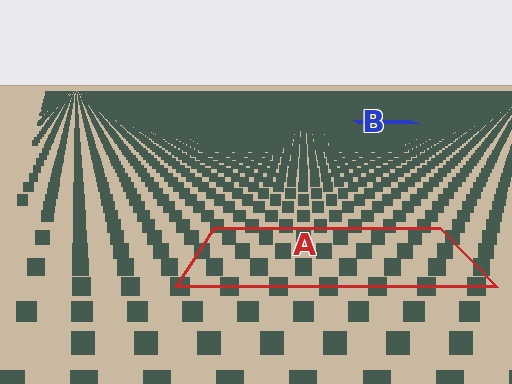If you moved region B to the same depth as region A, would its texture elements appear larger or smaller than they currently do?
They would appear larger. At a closer depth, the same texture elements are projected at a bigger on-screen size.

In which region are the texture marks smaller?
The texture marks are smaller in region B, because it is farther away.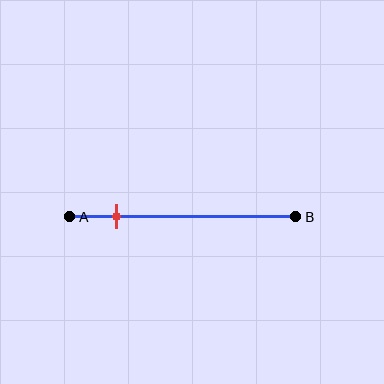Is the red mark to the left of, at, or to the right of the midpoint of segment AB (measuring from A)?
The red mark is to the left of the midpoint of segment AB.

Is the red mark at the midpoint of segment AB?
No, the mark is at about 20% from A, not at the 50% midpoint.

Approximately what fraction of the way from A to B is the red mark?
The red mark is approximately 20% of the way from A to B.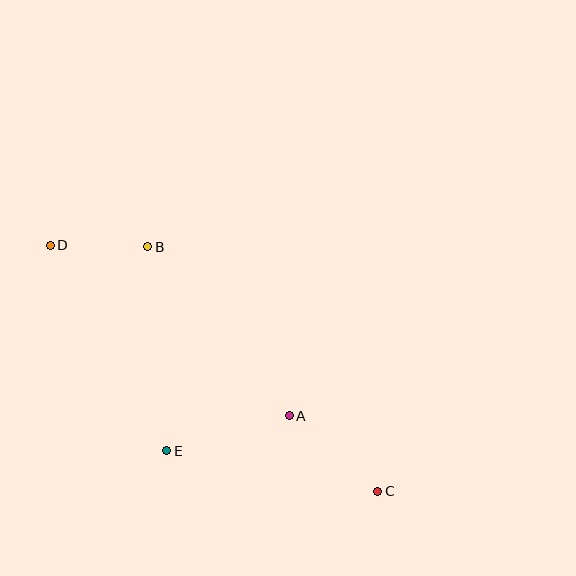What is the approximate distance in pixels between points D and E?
The distance between D and E is approximately 236 pixels.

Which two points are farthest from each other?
Points C and D are farthest from each other.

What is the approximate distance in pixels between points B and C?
The distance between B and C is approximately 335 pixels.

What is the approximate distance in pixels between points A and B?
The distance between A and B is approximately 220 pixels.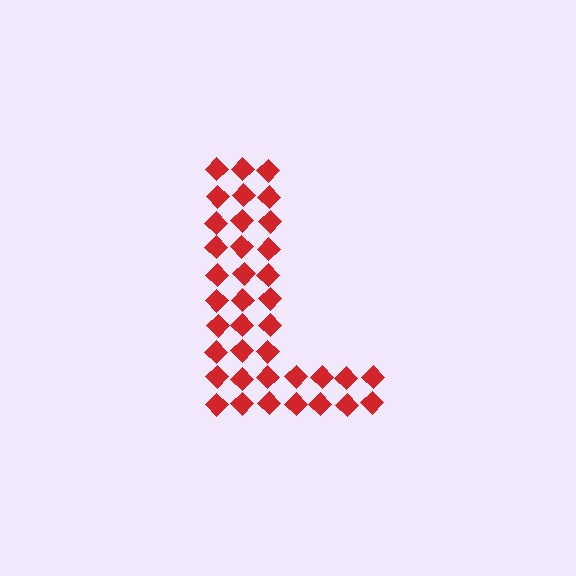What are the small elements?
The small elements are diamonds.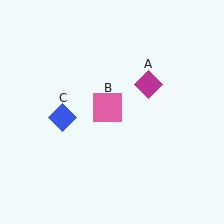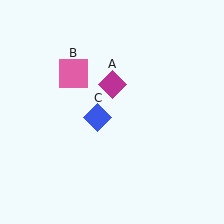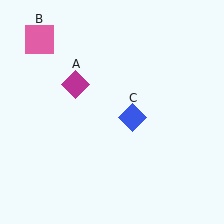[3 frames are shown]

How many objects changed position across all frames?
3 objects changed position: magenta diamond (object A), pink square (object B), blue diamond (object C).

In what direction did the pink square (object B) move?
The pink square (object B) moved up and to the left.